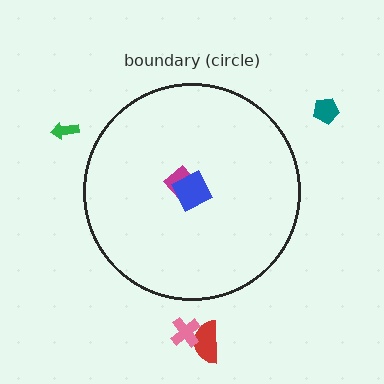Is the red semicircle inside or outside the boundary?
Outside.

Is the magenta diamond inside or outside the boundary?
Inside.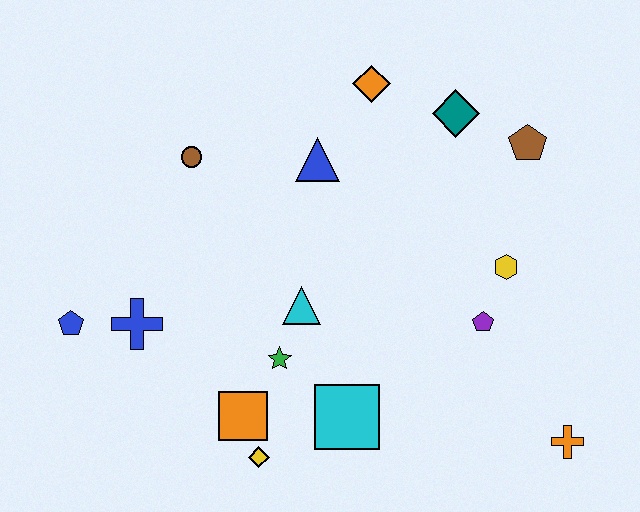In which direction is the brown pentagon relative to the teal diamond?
The brown pentagon is to the right of the teal diamond.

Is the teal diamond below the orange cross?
No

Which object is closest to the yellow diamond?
The orange square is closest to the yellow diamond.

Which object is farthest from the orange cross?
The blue pentagon is farthest from the orange cross.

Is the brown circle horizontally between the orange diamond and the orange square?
No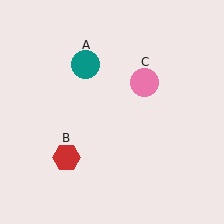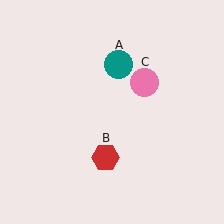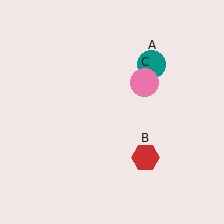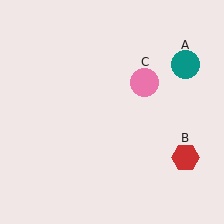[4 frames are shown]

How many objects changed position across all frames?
2 objects changed position: teal circle (object A), red hexagon (object B).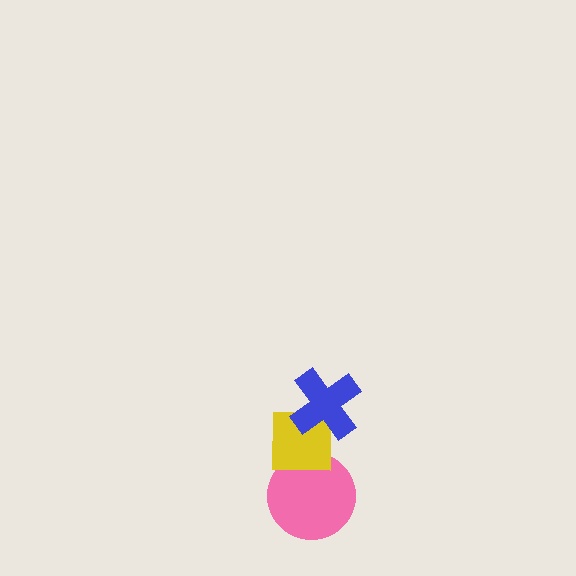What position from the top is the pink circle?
The pink circle is 3rd from the top.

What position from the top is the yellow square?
The yellow square is 2nd from the top.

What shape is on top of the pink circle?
The yellow square is on top of the pink circle.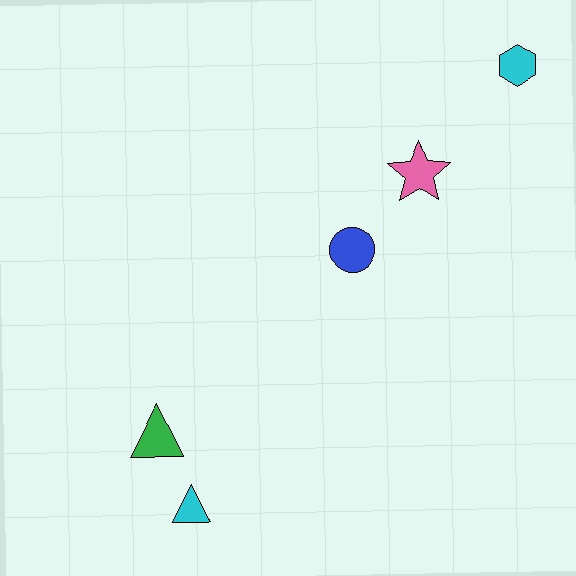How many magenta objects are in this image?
There are no magenta objects.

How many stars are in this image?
There is 1 star.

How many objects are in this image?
There are 5 objects.